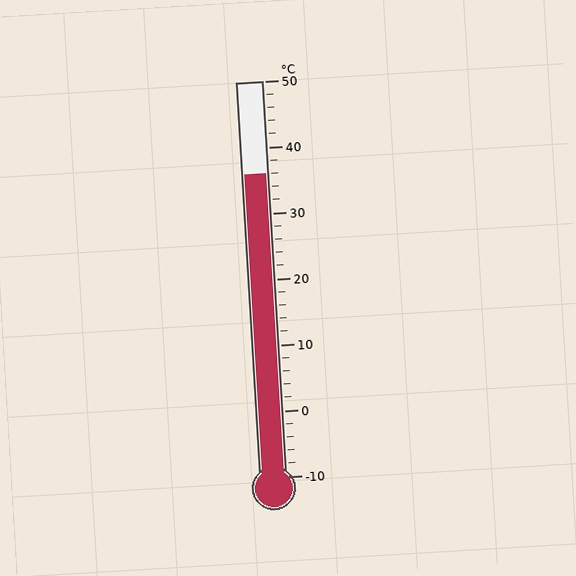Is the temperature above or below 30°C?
The temperature is above 30°C.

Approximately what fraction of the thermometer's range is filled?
The thermometer is filled to approximately 75% of its range.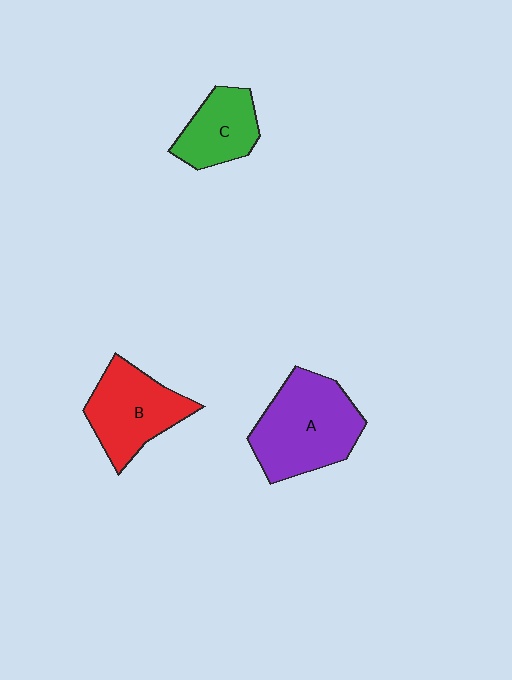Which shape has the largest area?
Shape A (purple).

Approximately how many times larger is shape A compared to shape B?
Approximately 1.3 times.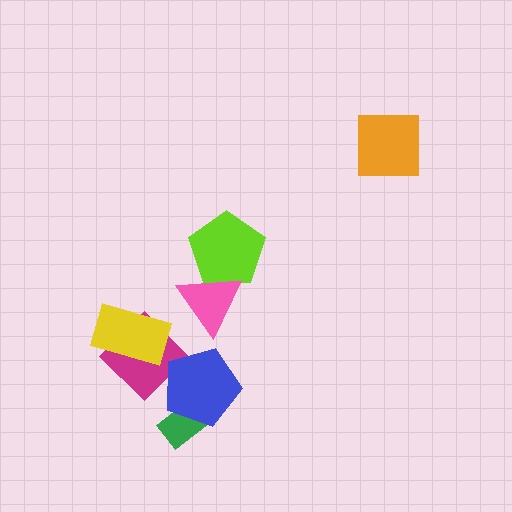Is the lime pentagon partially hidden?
Yes, it is partially covered by another shape.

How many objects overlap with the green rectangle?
1 object overlaps with the green rectangle.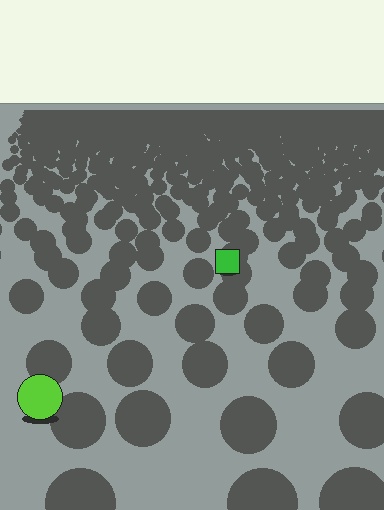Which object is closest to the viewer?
The lime circle is closest. The texture marks near it are larger and more spread out.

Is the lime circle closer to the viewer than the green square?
Yes. The lime circle is closer — you can tell from the texture gradient: the ground texture is coarser near it.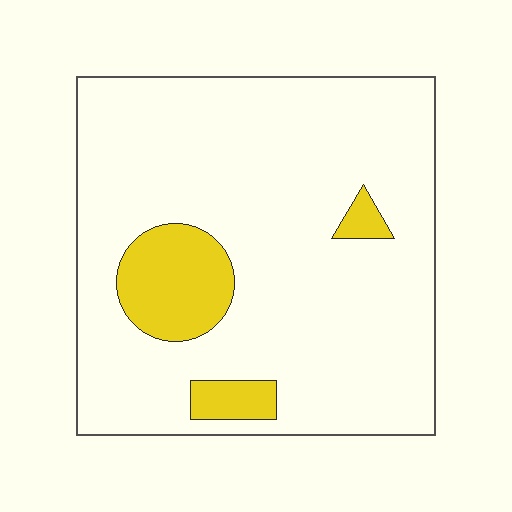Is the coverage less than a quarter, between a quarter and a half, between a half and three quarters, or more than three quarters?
Less than a quarter.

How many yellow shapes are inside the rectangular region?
3.